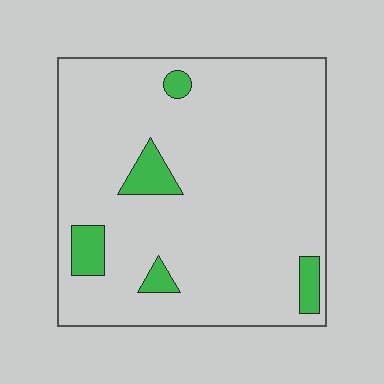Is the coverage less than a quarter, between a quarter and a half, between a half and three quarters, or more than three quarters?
Less than a quarter.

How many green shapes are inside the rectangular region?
5.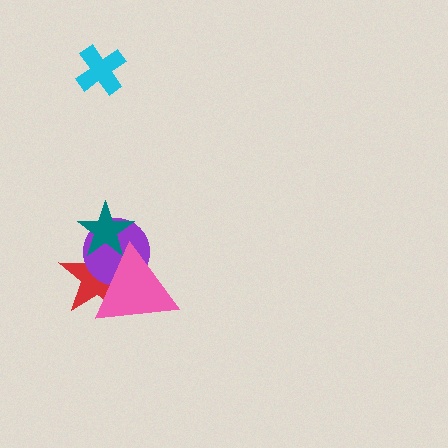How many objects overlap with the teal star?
3 objects overlap with the teal star.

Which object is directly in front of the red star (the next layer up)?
The purple circle is directly in front of the red star.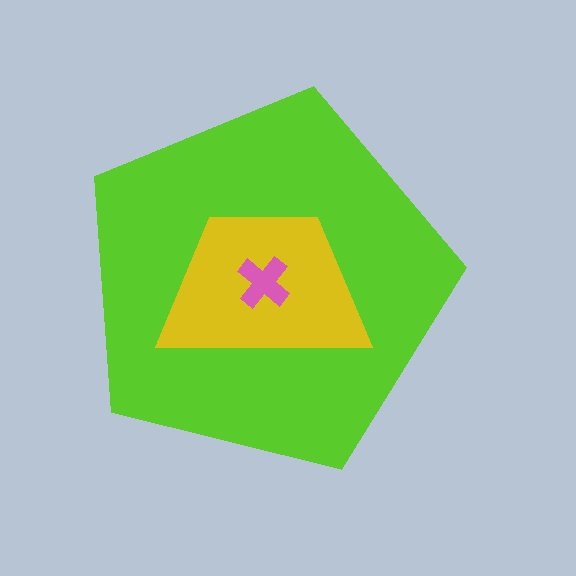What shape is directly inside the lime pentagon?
The yellow trapezoid.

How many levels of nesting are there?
3.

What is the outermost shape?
The lime pentagon.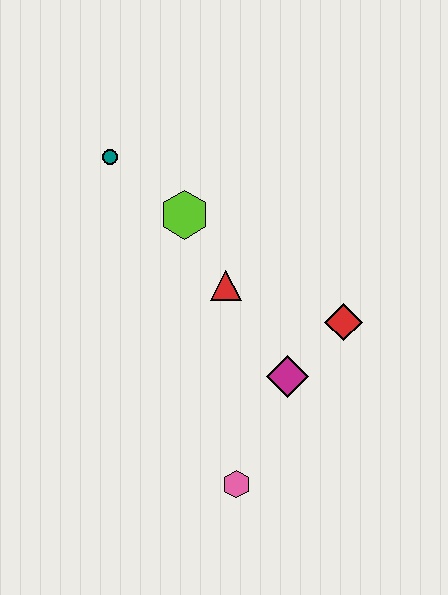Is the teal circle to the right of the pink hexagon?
No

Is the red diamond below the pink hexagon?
No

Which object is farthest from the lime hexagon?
The pink hexagon is farthest from the lime hexagon.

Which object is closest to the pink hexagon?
The magenta diamond is closest to the pink hexagon.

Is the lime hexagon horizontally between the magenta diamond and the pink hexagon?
No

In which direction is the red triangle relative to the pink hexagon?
The red triangle is above the pink hexagon.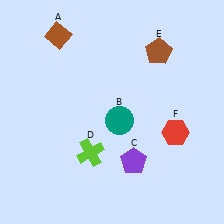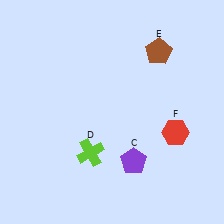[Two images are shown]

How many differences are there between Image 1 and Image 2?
There are 2 differences between the two images.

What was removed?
The brown diamond (A), the teal circle (B) were removed in Image 2.